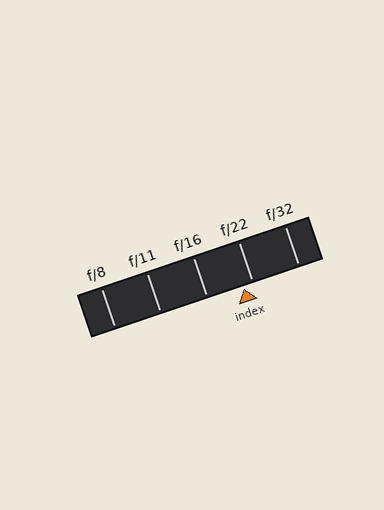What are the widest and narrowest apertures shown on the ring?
The widest aperture shown is f/8 and the narrowest is f/32.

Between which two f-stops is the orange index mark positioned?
The index mark is between f/16 and f/22.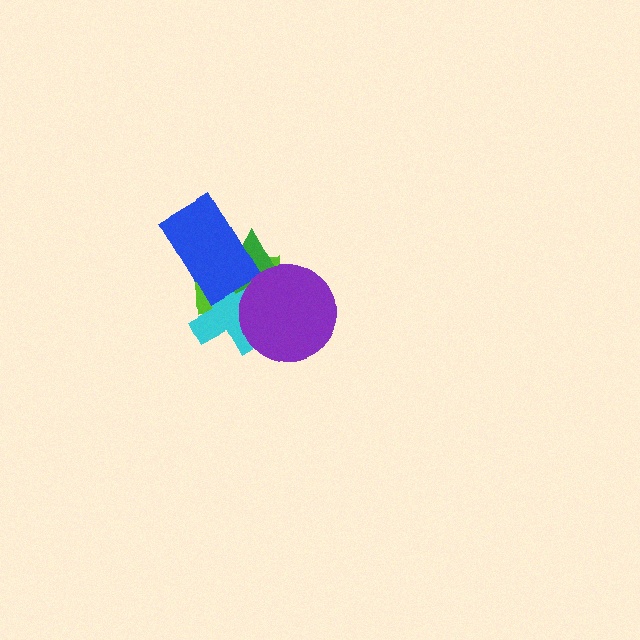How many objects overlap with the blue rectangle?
3 objects overlap with the blue rectangle.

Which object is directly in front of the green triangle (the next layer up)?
The cyan cross is directly in front of the green triangle.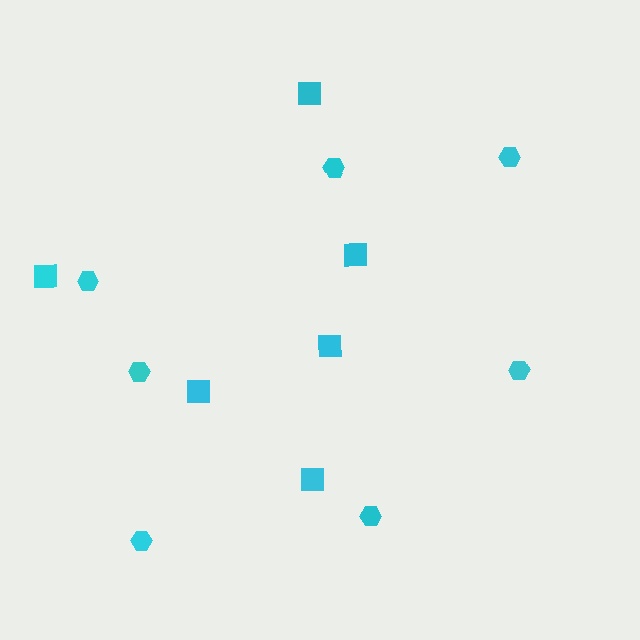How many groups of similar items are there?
There are 2 groups: one group of squares (6) and one group of hexagons (7).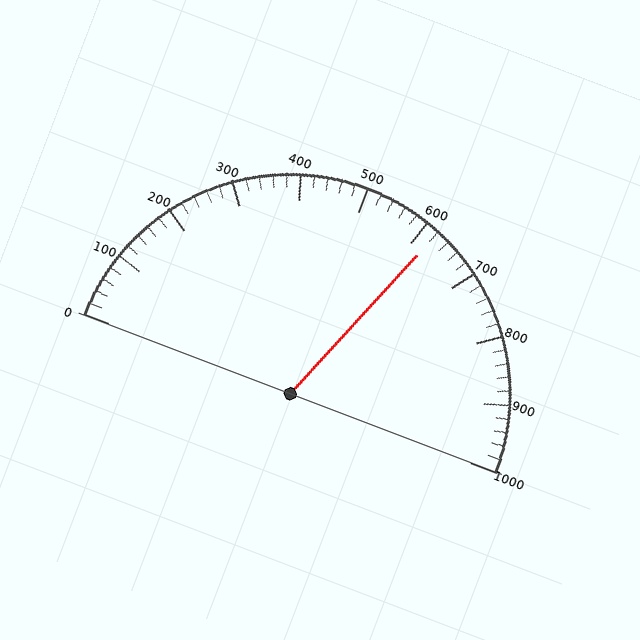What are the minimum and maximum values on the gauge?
The gauge ranges from 0 to 1000.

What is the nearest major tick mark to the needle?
The nearest major tick mark is 600.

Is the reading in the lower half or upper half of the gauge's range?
The reading is in the upper half of the range (0 to 1000).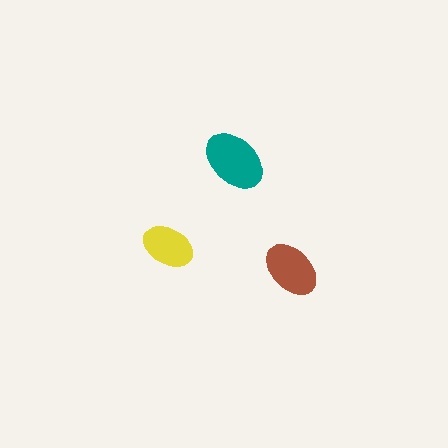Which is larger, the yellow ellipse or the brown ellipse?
The brown one.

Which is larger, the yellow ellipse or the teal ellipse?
The teal one.